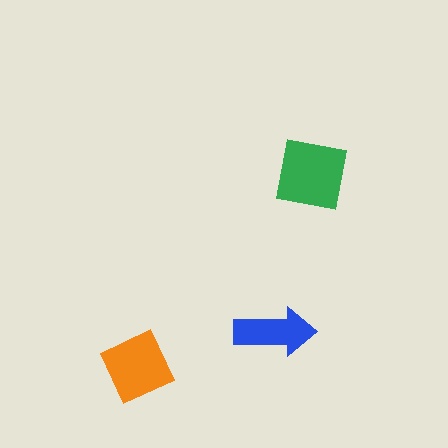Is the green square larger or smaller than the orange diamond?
Larger.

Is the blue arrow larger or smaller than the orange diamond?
Smaller.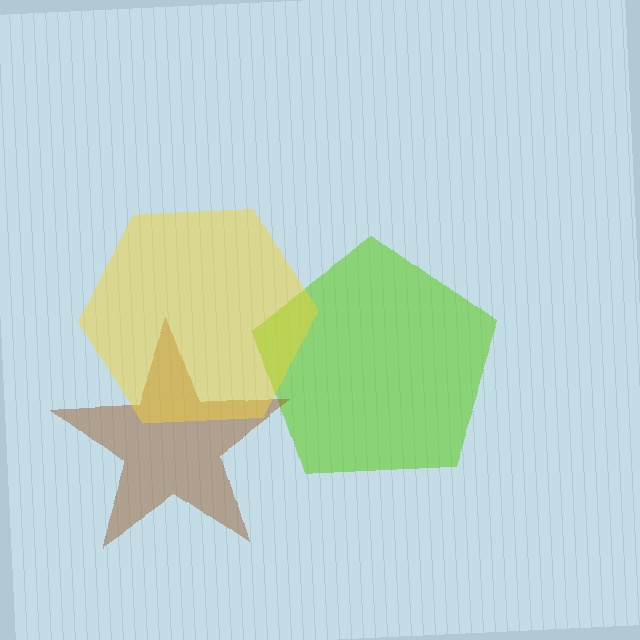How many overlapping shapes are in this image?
There are 3 overlapping shapes in the image.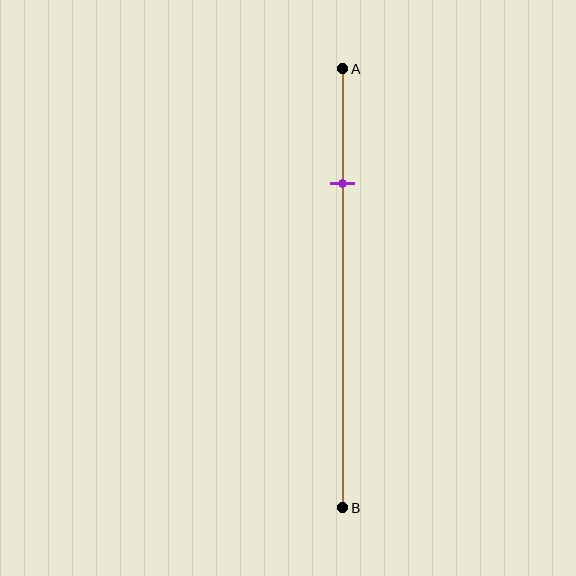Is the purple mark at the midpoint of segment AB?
No, the mark is at about 25% from A, not at the 50% midpoint.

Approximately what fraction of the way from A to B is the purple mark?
The purple mark is approximately 25% of the way from A to B.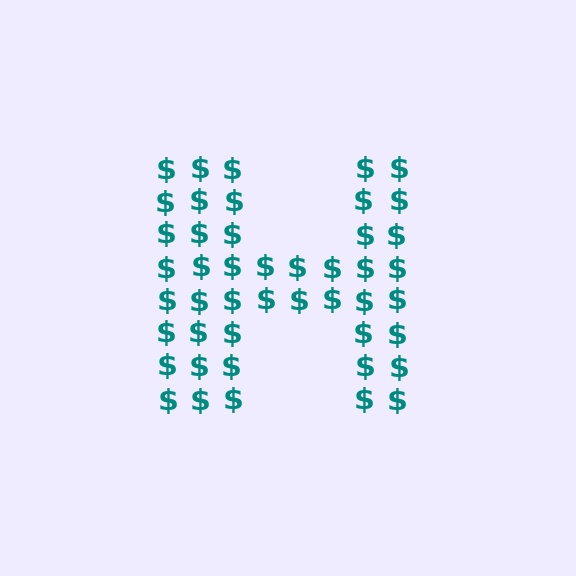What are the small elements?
The small elements are dollar signs.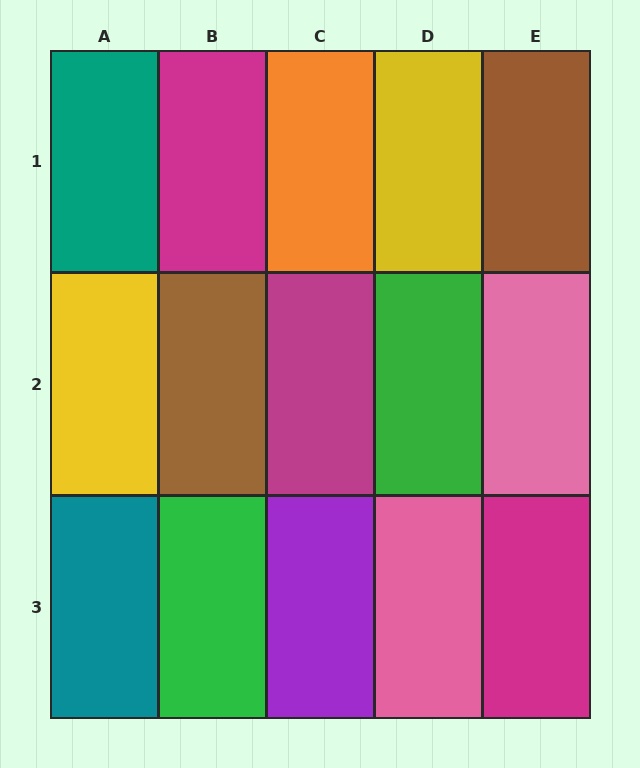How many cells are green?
2 cells are green.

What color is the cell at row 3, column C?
Purple.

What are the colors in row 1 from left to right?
Teal, magenta, orange, yellow, brown.